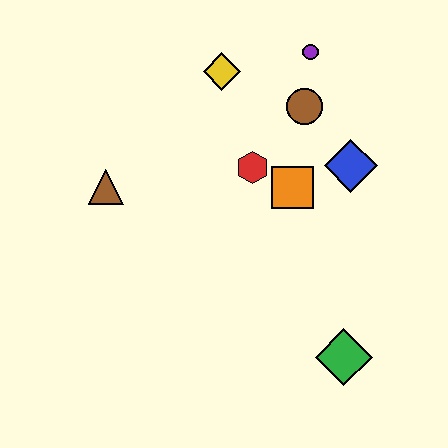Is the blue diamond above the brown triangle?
Yes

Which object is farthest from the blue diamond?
The brown triangle is farthest from the blue diamond.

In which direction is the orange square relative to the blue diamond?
The orange square is to the left of the blue diamond.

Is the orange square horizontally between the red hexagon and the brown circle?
Yes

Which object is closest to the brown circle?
The purple circle is closest to the brown circle.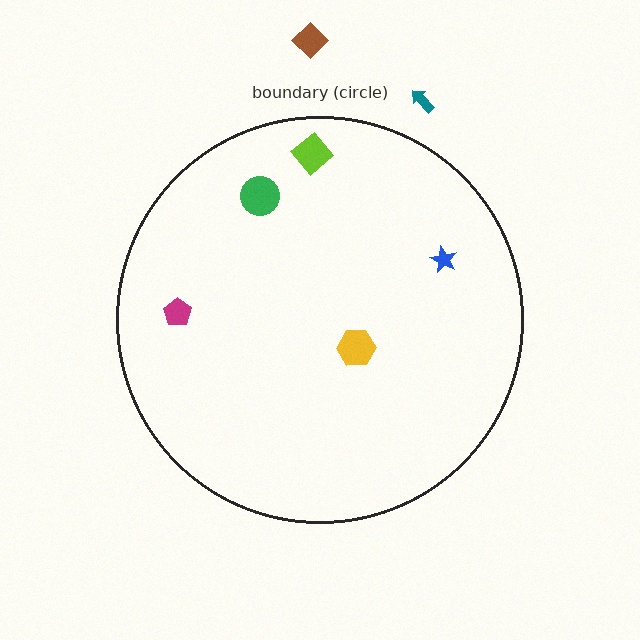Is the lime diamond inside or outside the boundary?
Inside.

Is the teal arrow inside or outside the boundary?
Outside.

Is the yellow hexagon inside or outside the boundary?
Inside.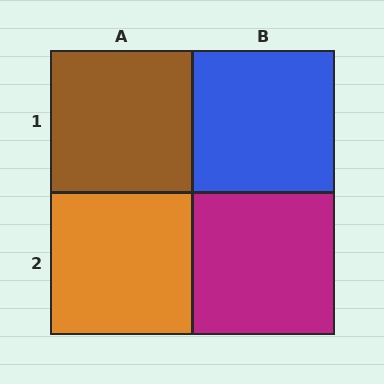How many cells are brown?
1 cell is brown.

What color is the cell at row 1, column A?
Brown.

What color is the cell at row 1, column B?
Blue.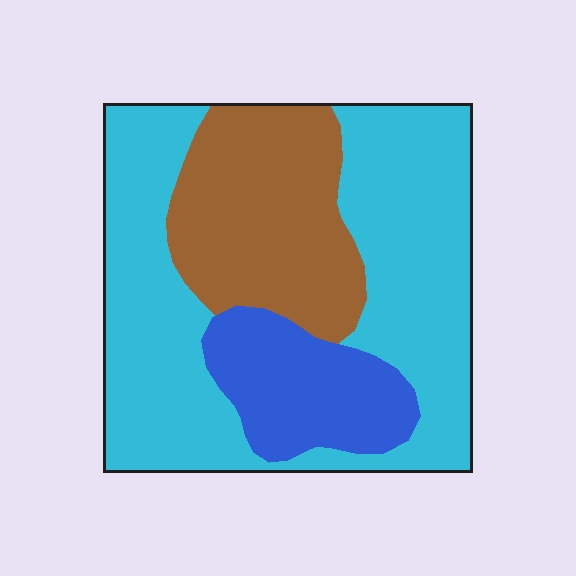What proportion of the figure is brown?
Brown covers about 25% of the figure.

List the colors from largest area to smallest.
From largest to smallest: cyan, brown, blue.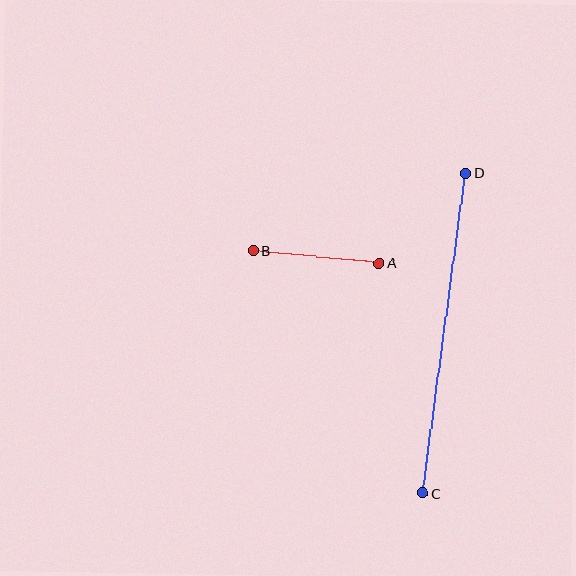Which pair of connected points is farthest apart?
Points C and D are farthest apart.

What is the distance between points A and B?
The distance is approximately 127 pixels.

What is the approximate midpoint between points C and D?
The midpoint is at approximately (445, 333) pixels.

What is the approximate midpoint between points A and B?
The midpoint is at approximately (316, 257) pixels.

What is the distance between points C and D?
The distance is approximately 323 pixels.